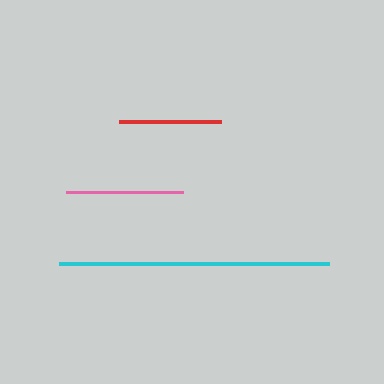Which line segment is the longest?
The cyan line is the longest at approximately 269 pixels.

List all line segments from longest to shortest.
From longest to shortest: cyan, pink, red.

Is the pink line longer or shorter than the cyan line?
The cyan line is longer than the pink line.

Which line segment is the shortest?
The red line is the shortest at approximately 102 pixels.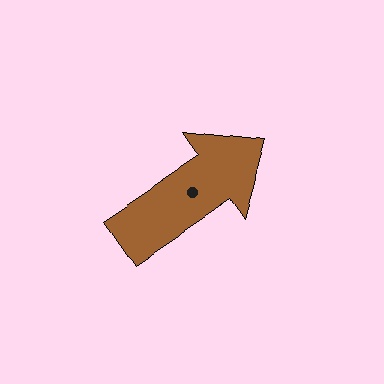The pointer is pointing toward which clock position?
Roughly 2 o'clock.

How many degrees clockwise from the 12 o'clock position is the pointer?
Approximately 56 degrees.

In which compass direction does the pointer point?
Northeast.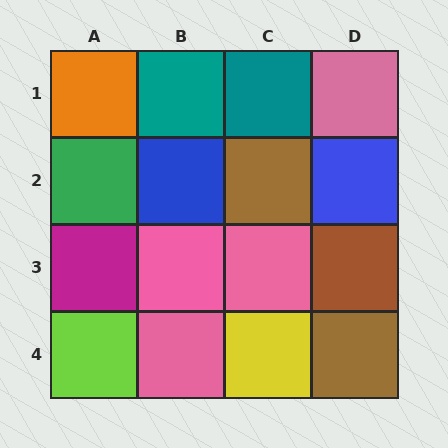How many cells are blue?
2 cells are blue.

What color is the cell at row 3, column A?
Magenta.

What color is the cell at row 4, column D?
Brown.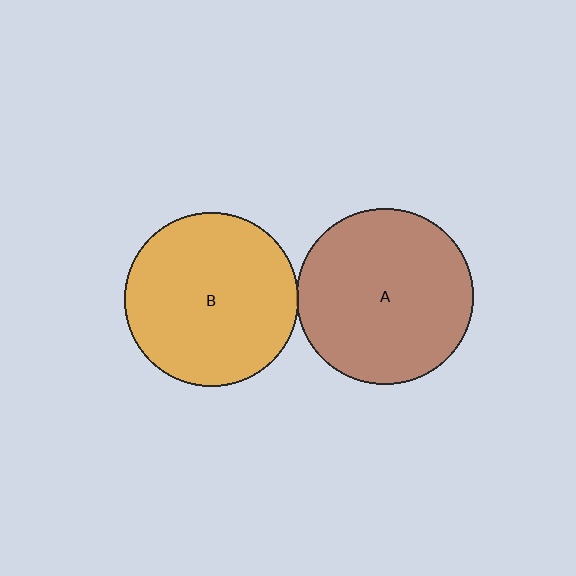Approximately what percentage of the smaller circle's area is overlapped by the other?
Approximately 5%.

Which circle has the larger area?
Circle A (brown).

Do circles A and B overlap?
Yes.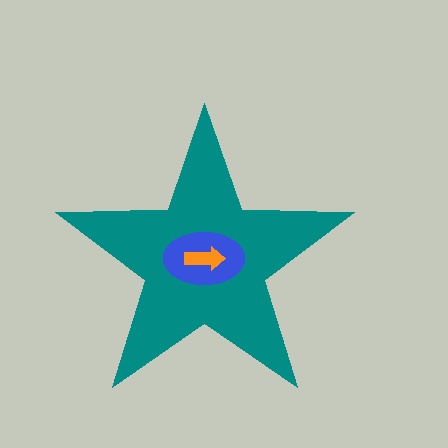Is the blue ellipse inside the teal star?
Yes.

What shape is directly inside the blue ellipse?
The orange arrow.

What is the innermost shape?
The orange arrow.